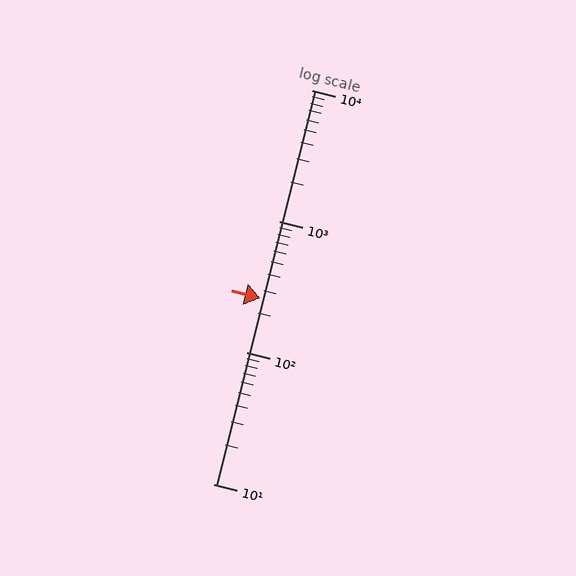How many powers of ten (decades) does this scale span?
The scale spans 3 decades, from 10 to 10000.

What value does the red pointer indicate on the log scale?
The pointer indicates approximately 260.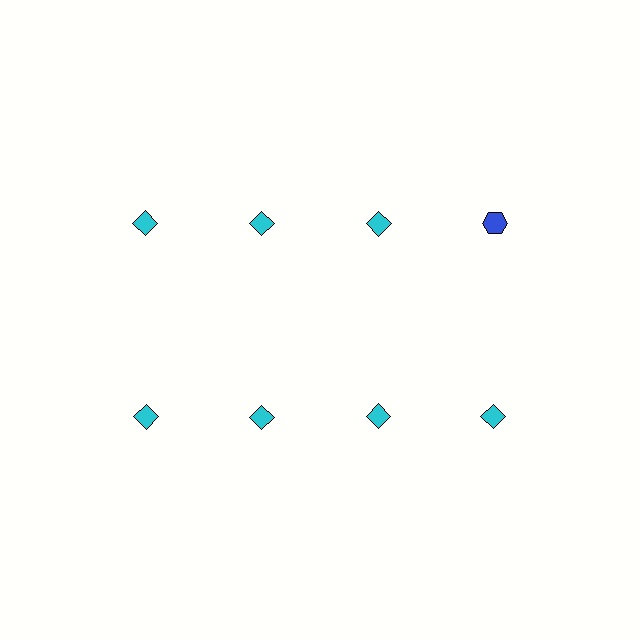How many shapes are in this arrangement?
There are 8 shapes arranged in a grid pattern.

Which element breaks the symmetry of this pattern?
The blue hexagon in the top row, second from right column breaks the symmetry. All other shapes are cyan diamonds.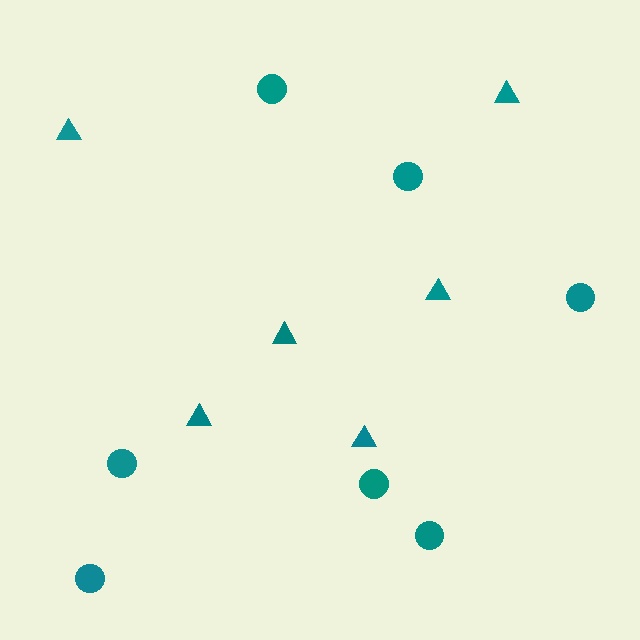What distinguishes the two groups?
There are 2 groups: one group of circles (7) and one group of triangles (6).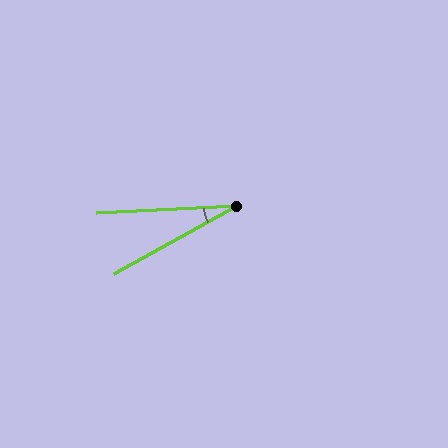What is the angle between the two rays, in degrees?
Approximately 26 degrees.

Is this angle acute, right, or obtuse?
It is acute.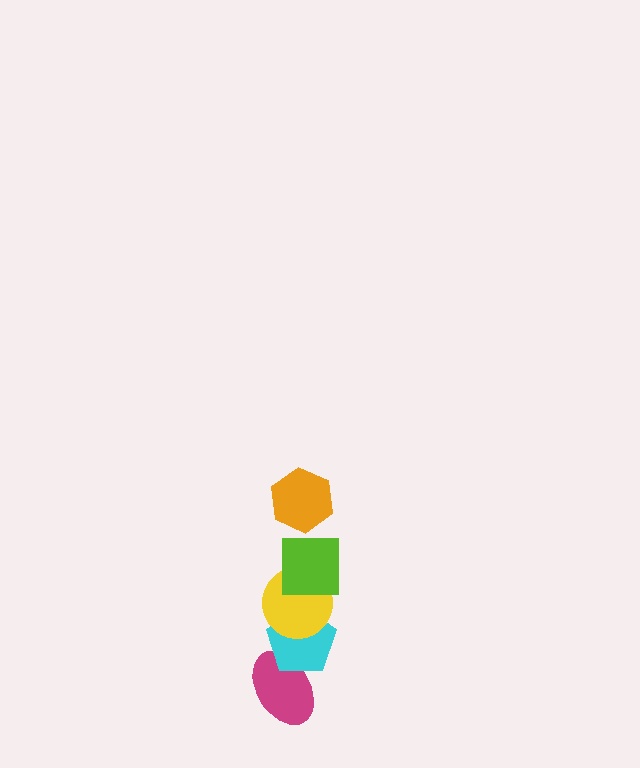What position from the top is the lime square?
The lime square is 2nd from the top.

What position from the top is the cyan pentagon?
The cyan pentagon is 4th from the top.